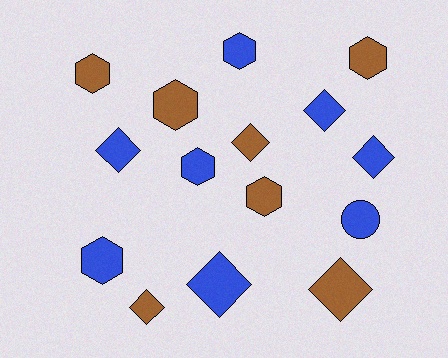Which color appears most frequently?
Blue, with 8 objects.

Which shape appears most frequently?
Hexagon, with 7 objects.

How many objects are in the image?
There are 15 objects.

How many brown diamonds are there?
There are 3 brown diamonds.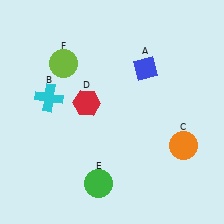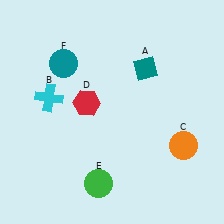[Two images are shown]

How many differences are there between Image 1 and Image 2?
There are 2 differences between the two images.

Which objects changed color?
A changed from blue to teal. F changed from lime to teal.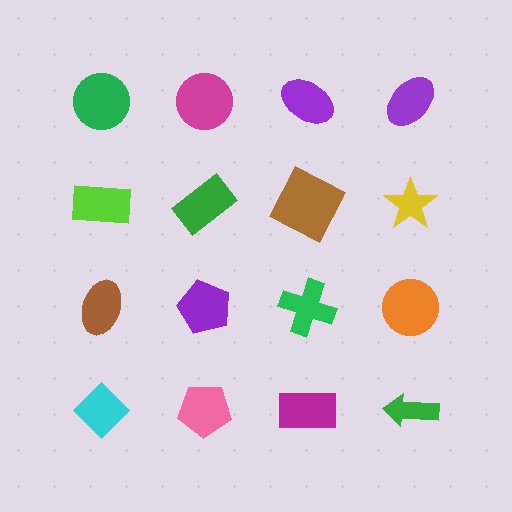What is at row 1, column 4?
A purple ellipse.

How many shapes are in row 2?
4 shapes.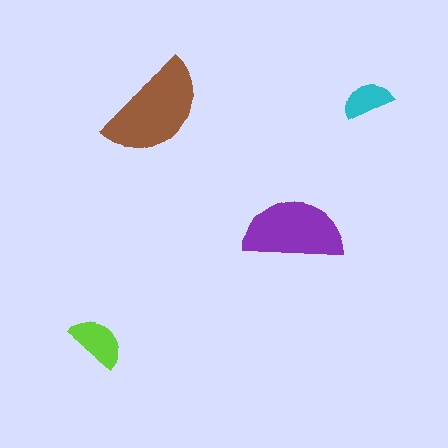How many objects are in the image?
There are 4 objects in the image.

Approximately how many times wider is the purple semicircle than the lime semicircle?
About 1.5 times wider.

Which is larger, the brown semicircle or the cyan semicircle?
The brown one.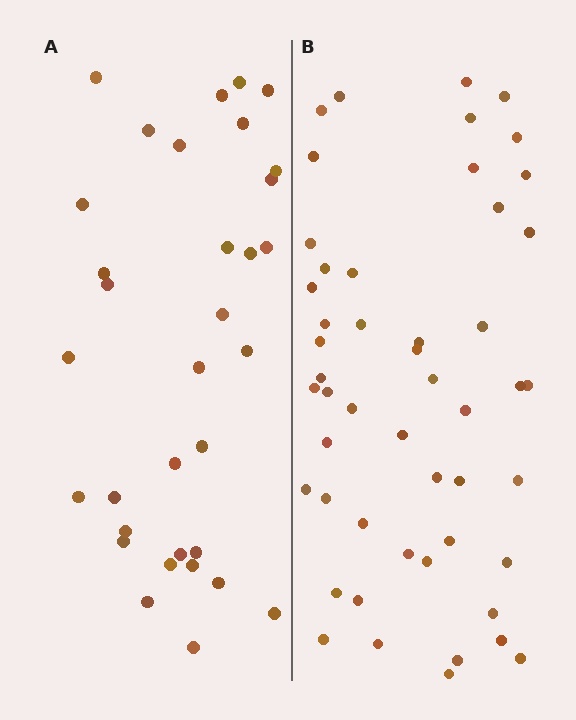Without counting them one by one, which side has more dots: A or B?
Region B (the right region) has more dots.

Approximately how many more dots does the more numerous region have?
Region B has approximately 15 more dots than region A.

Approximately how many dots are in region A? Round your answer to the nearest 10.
About 30 dots. (The exact count is 33, which rounds to 30.)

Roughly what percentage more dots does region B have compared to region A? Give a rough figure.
About 50% more.